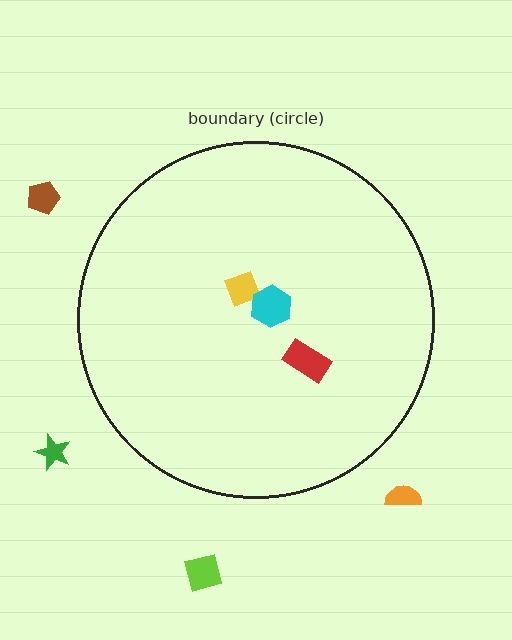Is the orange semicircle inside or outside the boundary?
Outside.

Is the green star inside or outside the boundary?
Outside.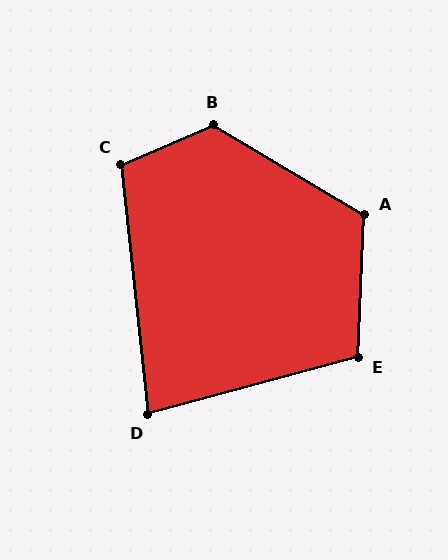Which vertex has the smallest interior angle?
D, at approximately 81 degrees.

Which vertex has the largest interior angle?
B, at approximately 127 degrees.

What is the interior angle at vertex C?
Approximately 107 degrees (obtuse).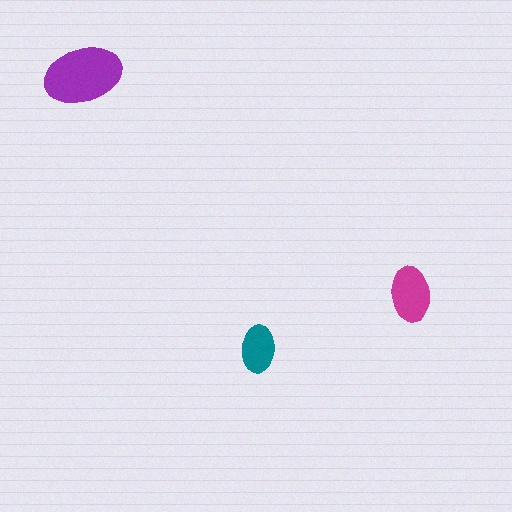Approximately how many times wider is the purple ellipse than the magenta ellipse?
About 1.5 times wider.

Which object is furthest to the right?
The magenta ellipse is rightmost.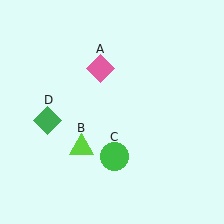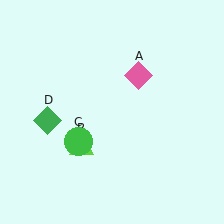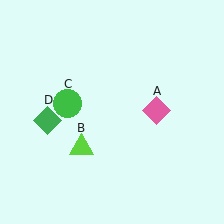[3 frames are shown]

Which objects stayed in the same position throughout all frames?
Lime triangle (object B) and green diamond (object D) remained stationary.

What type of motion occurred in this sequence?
The pink diamond (object A), green circle (object C) rotated clockwise around the center of the scene.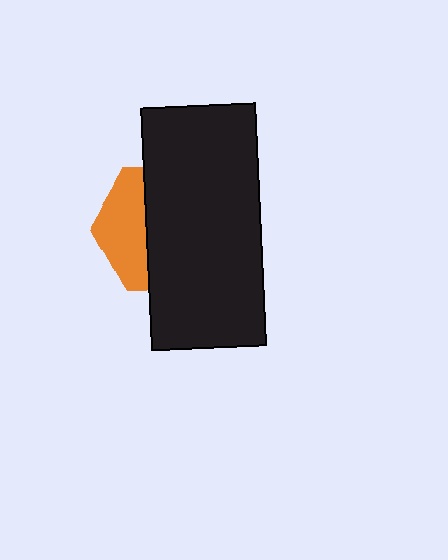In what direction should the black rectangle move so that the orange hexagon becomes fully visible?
The black rectangle should move right. That is the shortest direction to clear the overlap and leave the orange hexagon fully visible.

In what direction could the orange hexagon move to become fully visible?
The orange hexagon could move left. That would shift it out from behind the black rectangle entirely.